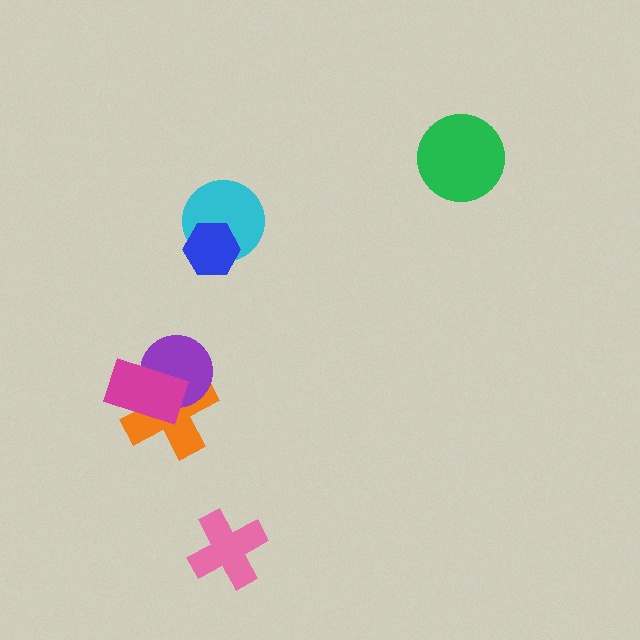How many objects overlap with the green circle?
0 objects overlap with the green circle.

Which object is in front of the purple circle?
The magenta rectangle is in front of the purple circle.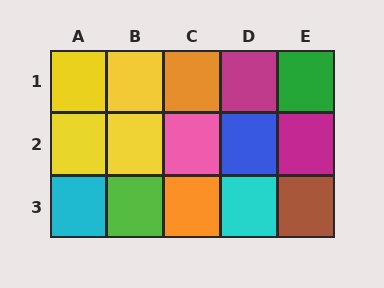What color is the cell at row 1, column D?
Magenta.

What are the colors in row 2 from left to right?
Yellow, yellow, pink, blue, magenta.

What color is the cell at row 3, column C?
Orange.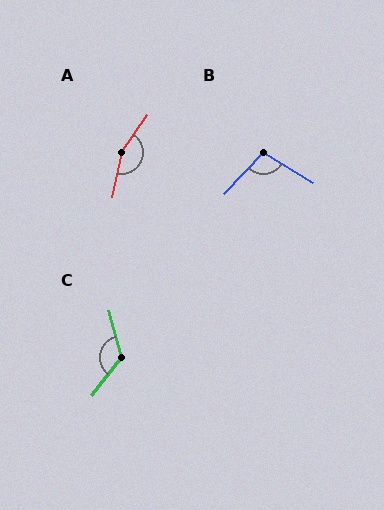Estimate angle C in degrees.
Approximately 127 degrees.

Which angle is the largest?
A, at approximately 156 degrees.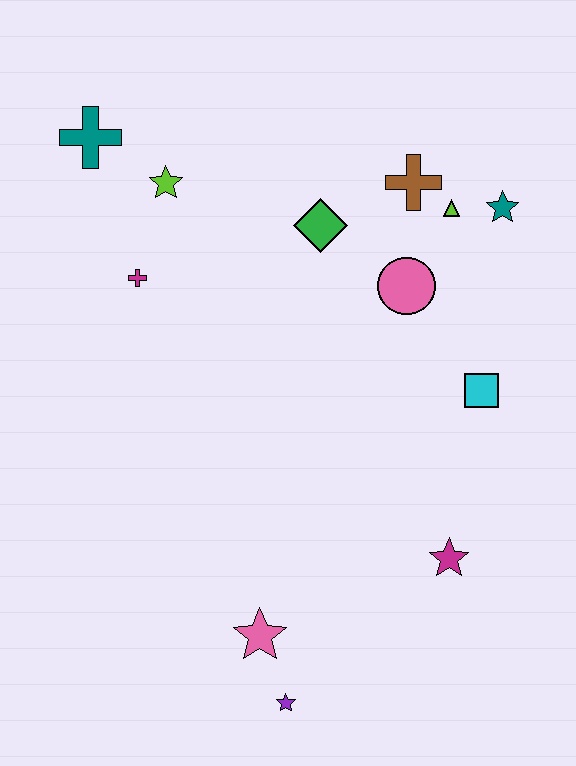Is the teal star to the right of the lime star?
Yes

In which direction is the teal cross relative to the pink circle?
The teal cross is to the left of the pink circle.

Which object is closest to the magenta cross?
The lime star is closest to the magenta cross.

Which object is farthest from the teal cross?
The purple star is farthest from the teal cross.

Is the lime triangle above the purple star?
Yes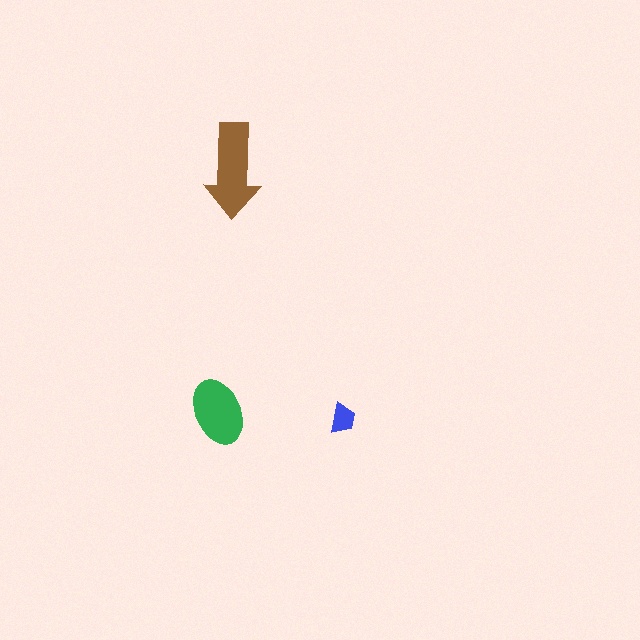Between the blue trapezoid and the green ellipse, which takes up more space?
The green ellipse.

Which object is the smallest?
The blue trapezoid.